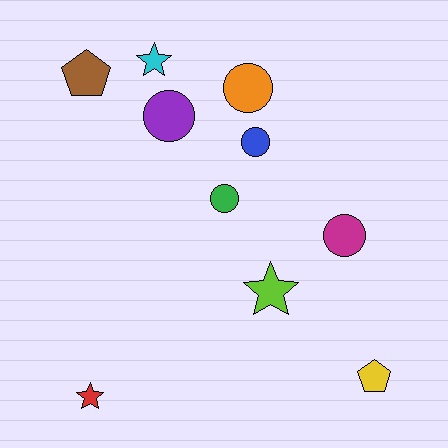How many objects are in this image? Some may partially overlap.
There are 10 objects.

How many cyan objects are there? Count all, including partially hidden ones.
There is 1 cyan object.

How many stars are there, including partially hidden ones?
There are 3 stars.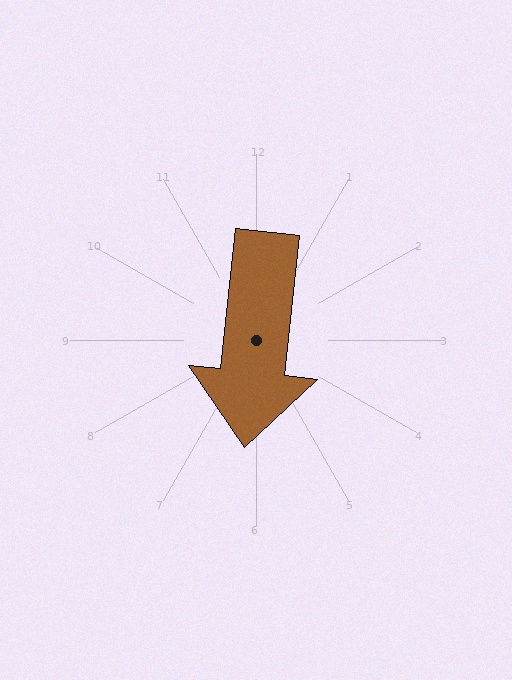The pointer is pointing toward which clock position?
Roughly 6 o'clock.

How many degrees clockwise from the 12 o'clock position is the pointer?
Approximately 186 degrees.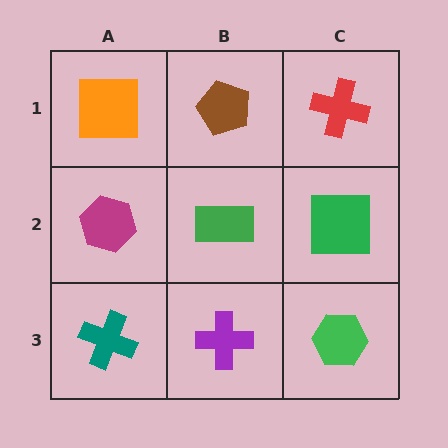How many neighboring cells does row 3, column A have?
2.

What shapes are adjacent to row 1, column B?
A green rectangle (row 2, column B), an orange square (row 1, column A), a red cross (row 1, column C).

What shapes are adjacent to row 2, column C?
A red cross (row 1, column C), a green hexagon (row 3, column C), a green rectangle (row 2, column B).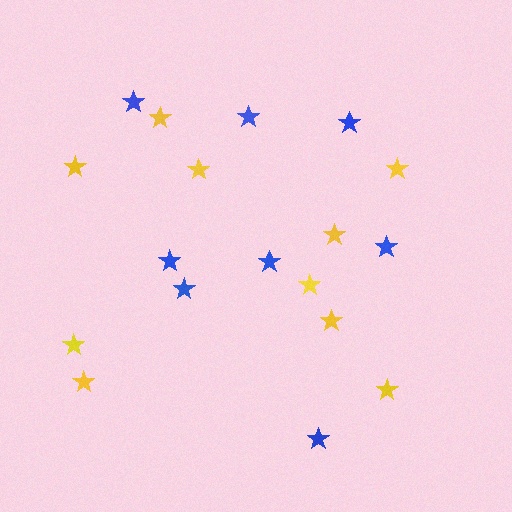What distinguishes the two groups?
There are 2 groups: one group of blue stars (8) and one group of yellow stars (10).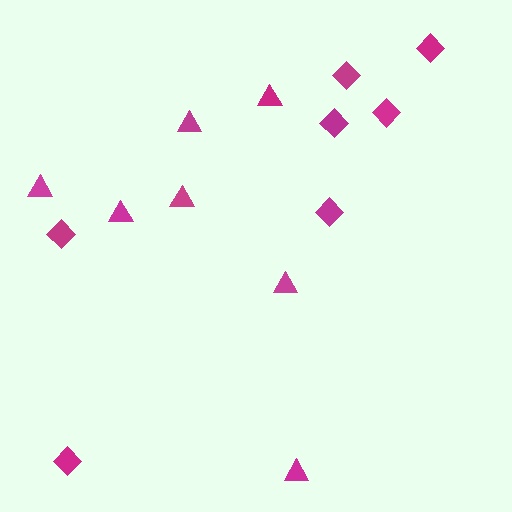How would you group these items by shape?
There are 2 groups: one group of triangles (7) and one group of diamonds (7).